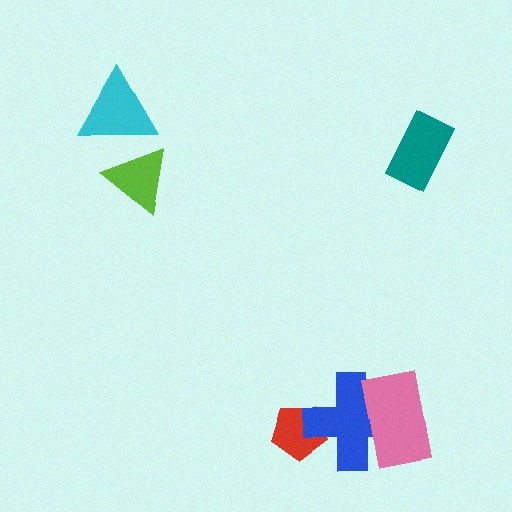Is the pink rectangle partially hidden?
No, no other shape covers it.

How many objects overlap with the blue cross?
2 objects overlap with the blue cross.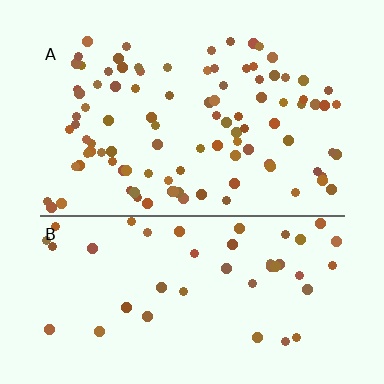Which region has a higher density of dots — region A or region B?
A (the top).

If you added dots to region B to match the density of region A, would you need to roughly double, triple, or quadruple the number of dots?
Approximately double.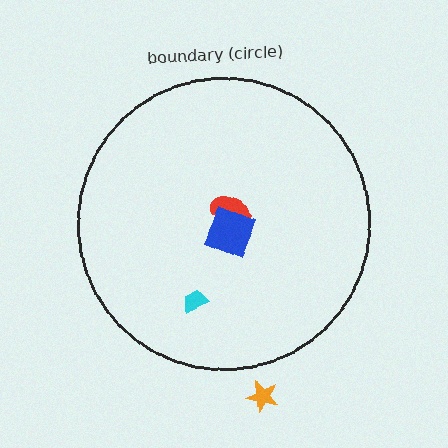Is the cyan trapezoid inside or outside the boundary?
Inside.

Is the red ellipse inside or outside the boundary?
Inside.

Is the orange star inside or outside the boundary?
Outside.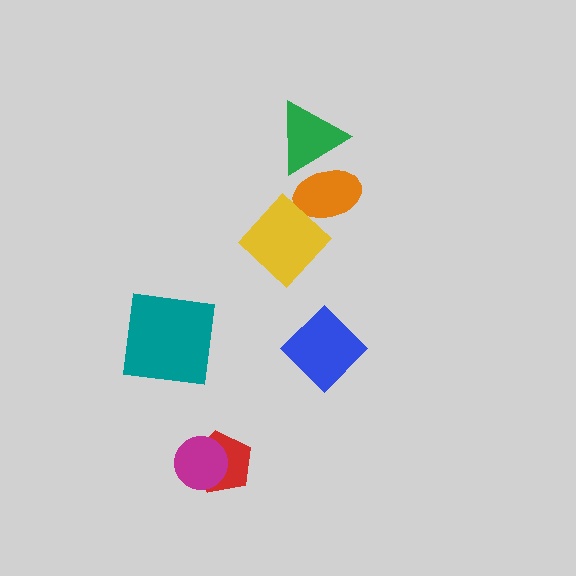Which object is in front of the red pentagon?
The magenta circle is in front of the red pentagon.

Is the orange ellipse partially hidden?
Yes, it is partially covered by another shape.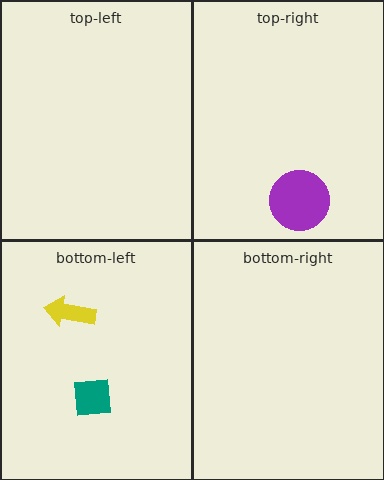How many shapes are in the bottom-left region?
2.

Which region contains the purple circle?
The top-right region.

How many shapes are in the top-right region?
1.